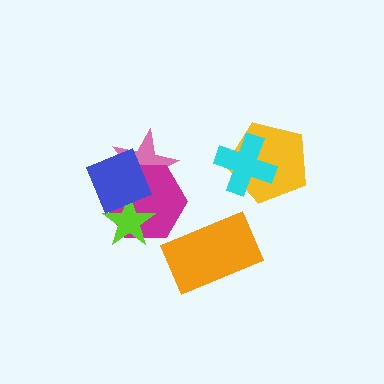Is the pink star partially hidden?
Yes, it is partially covered by another shape.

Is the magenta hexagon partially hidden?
Yes, it is partially covered by another shape.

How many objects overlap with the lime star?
2 objects overlap with the lime star.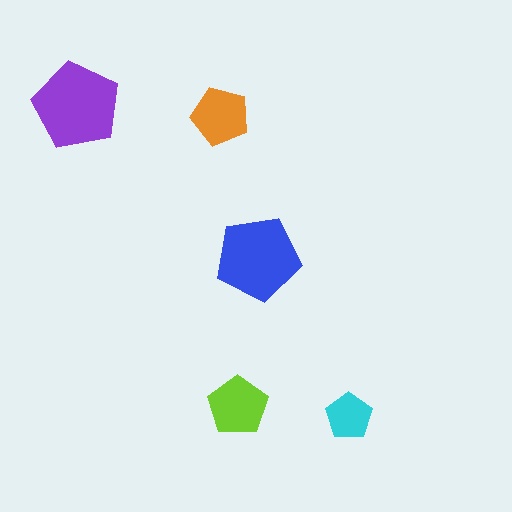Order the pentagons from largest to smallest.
the purple one, the blue one, the lime one, the orange one, the cyan one.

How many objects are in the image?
There are 5 objects in the image.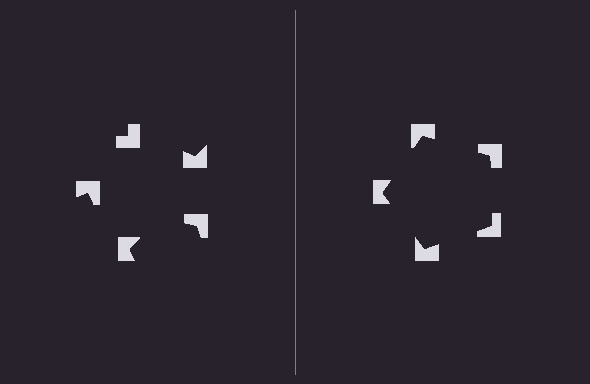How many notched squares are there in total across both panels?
10 — 5 on each side.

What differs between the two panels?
The notched squares are positioned identically on both sides; only the wedge orientations differ. On the right they align to a pentagon; on the left they are misaligned.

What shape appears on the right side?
An illusory pentagon.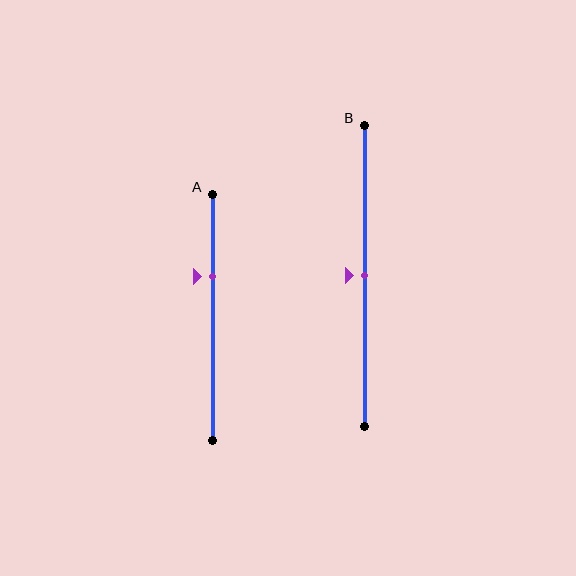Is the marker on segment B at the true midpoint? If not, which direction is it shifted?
Yes, the marker on segment B is at the true midpoint.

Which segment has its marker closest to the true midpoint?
Segment B has its marker closest to the true midpoint.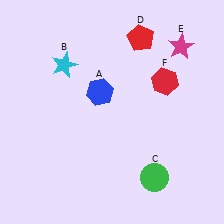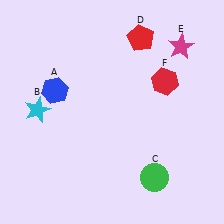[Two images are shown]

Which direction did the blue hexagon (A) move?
The blue hexagon (A) moved left.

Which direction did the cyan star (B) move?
The cyan star (B) moved down.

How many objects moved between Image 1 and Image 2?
2 objects moved between the two images.